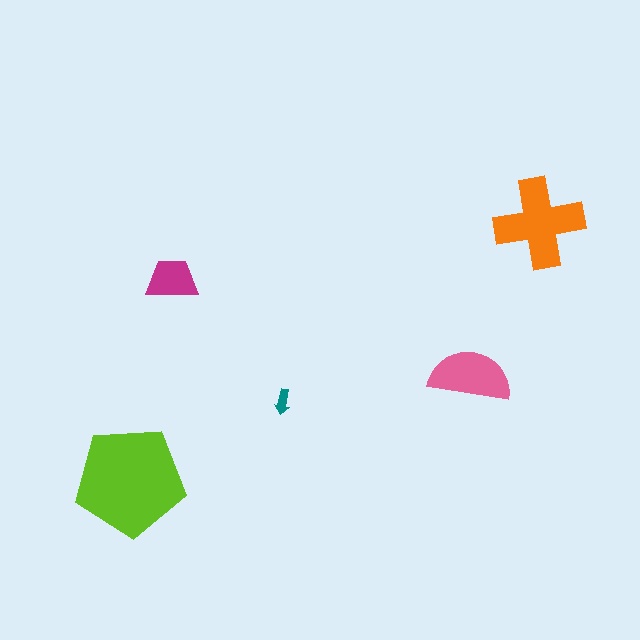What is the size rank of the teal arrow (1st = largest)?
5th.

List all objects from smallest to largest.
The teal arrow, the magenta trapezoid, the pink semicircle, the orange cross, the lime pentagon.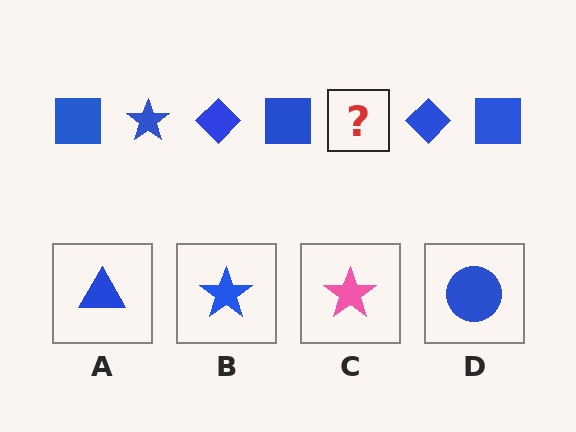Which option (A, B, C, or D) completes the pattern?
B.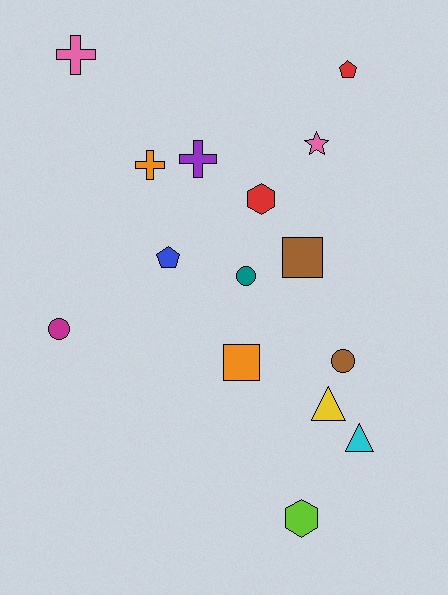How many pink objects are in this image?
There are 2 pink objects.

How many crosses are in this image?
There are 3 crosses.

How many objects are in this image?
There are 15 objects.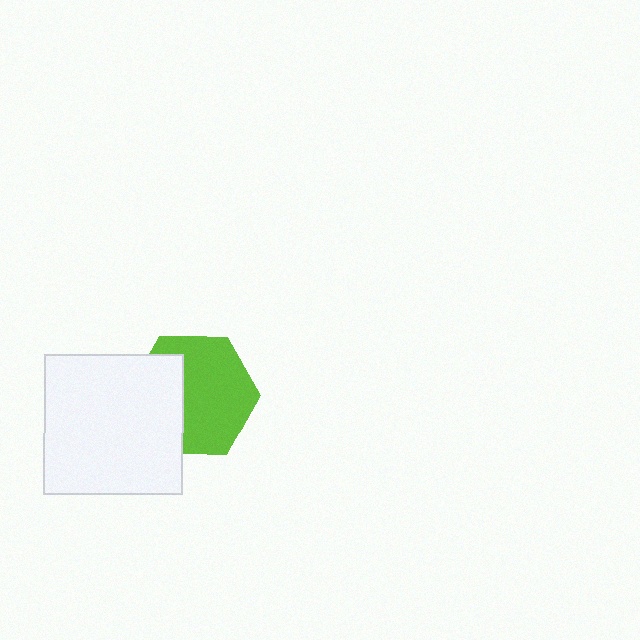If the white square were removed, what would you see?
You would see the complete lime hexagon.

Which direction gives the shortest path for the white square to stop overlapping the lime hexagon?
Moving left gives the shortest separation.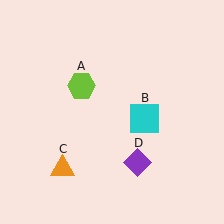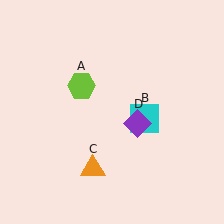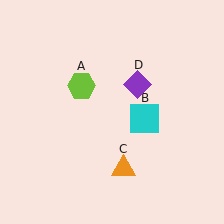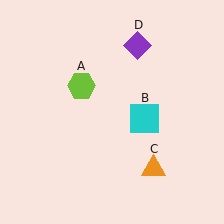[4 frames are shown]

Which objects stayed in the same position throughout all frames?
Lime hexagon (object A) and cyan square (object B) remained stationary.